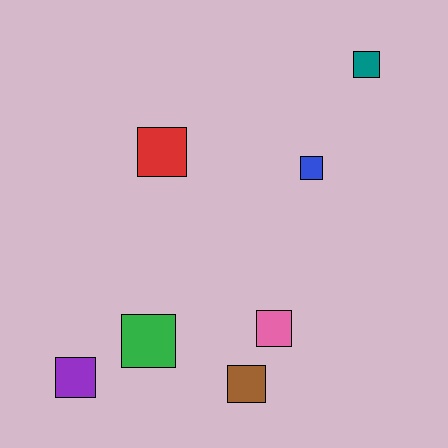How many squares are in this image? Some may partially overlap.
There are 7 squares.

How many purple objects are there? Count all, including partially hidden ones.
There is 1 purple object.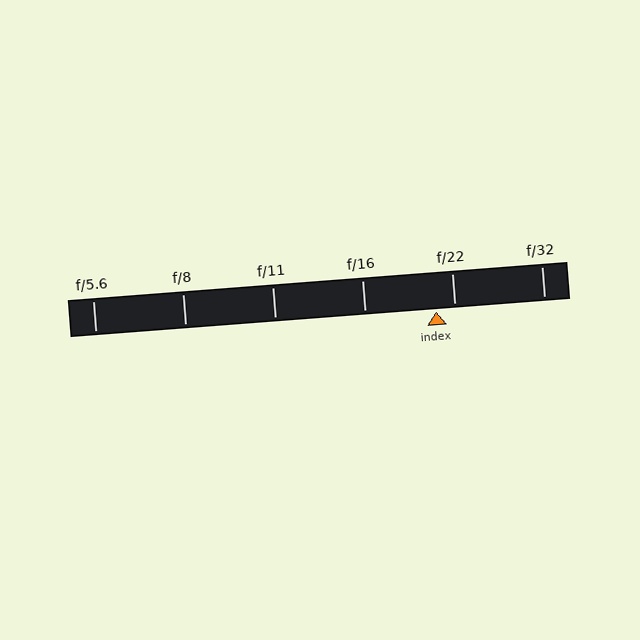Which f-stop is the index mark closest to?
The index mark is closest to f/22.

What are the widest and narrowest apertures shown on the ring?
The widest aperture shown is f/5.6 and the narrowest is f/32.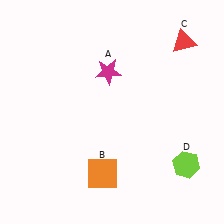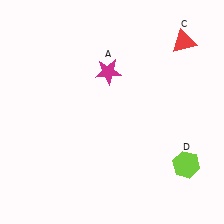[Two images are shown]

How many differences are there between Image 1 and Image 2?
There is 1 difference between the two images.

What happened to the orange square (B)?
The orange square (B) was removed in Image 2. It was in the bottom-left area of Image 1.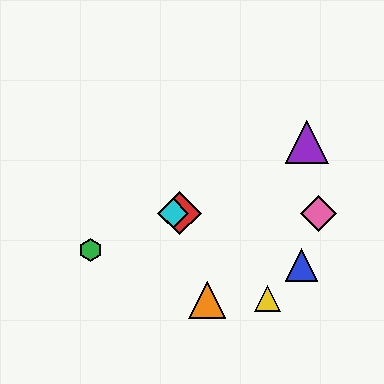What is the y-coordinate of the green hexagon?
The green hexagon is at y≈250.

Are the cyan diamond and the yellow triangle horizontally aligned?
No, the cyan diamond is at y≈213 and the yellow triangle is at y≈299.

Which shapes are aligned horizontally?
The red diamond, the cyan diamond, the pink diamond are aligned horizontally.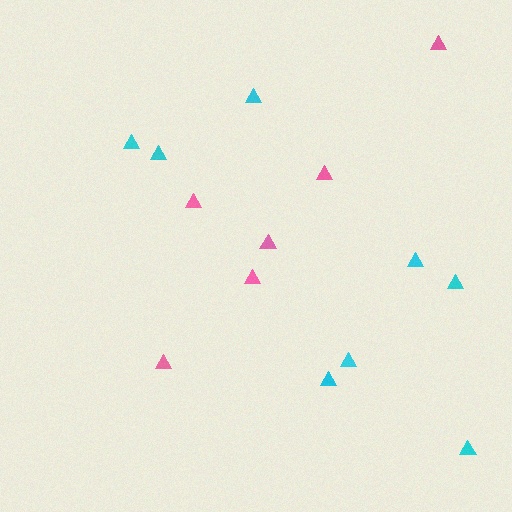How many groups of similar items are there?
There are 2 groups: one group of cyan triangles (8) and one group of pink triangles (6).